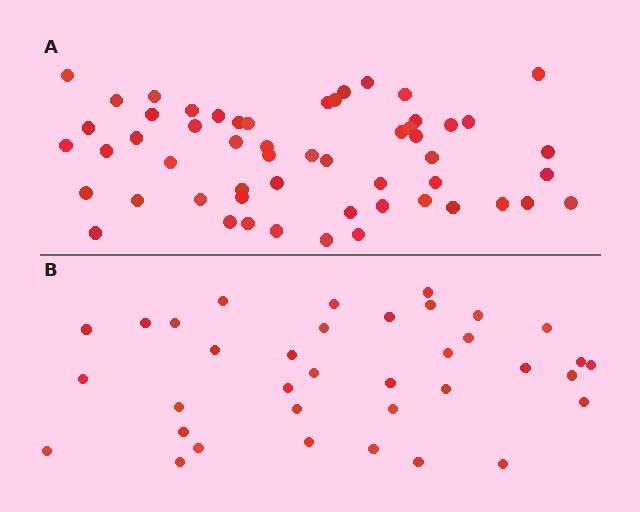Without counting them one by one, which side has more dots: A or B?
Region A (the top region) has more dots.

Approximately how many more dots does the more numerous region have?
Region A has approximately 20 more dots than region B.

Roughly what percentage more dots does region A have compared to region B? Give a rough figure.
About 55% more.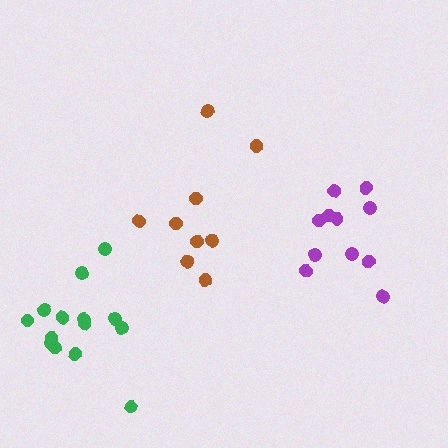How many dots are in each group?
Group 1: 9 dots, Group 2: 11 dots, Group 3: 14 dots (34 total).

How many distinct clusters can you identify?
There are 3 distinct clusters.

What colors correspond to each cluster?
The clusters are colored: brown, purple, green.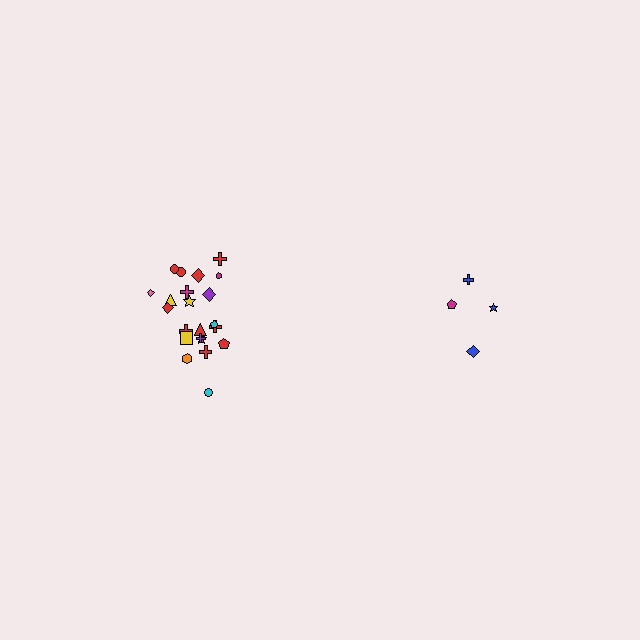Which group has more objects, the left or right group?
The left group.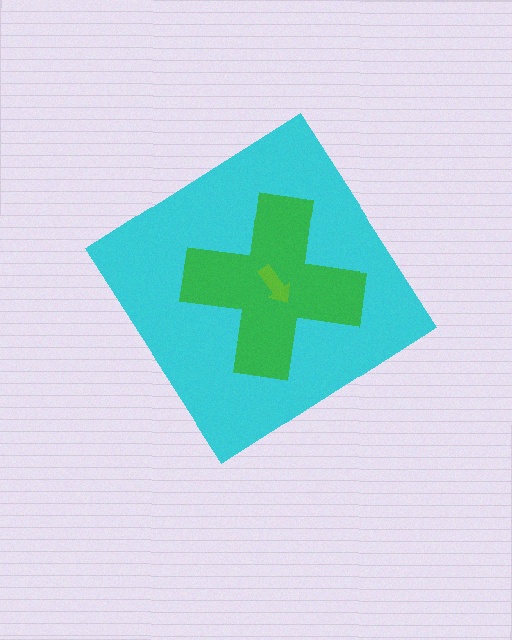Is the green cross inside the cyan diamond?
Yes.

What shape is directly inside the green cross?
The lime arrow.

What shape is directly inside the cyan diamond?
The green cross.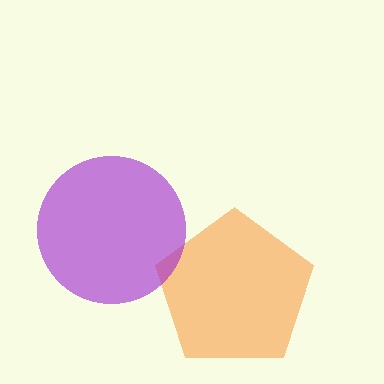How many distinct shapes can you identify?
There are 2 distinct shapes: an orange pentagon, a purple circle.